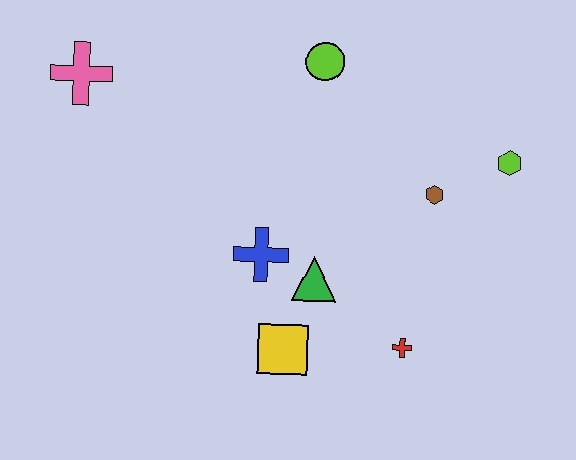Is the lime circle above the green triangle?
Yes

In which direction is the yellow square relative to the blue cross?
The yellow square is below the blue cross.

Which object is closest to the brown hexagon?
The lime hexagon is closest to the brown hexagon.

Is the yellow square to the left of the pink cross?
No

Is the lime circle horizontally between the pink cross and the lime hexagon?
Yes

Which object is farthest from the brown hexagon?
The pink cross is farthest from the brown hexagon.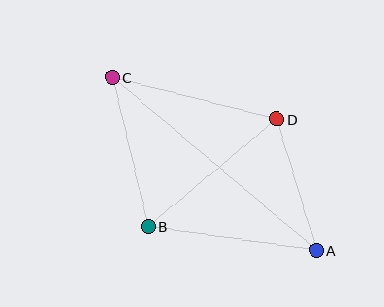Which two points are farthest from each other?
Points A and C are farthest from each other.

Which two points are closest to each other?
Points A and D are closest to each other.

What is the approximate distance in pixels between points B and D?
The distance between B and D is approximately 167 pixels.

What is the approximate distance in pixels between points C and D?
The distance between C and D is approximately 169 pixels.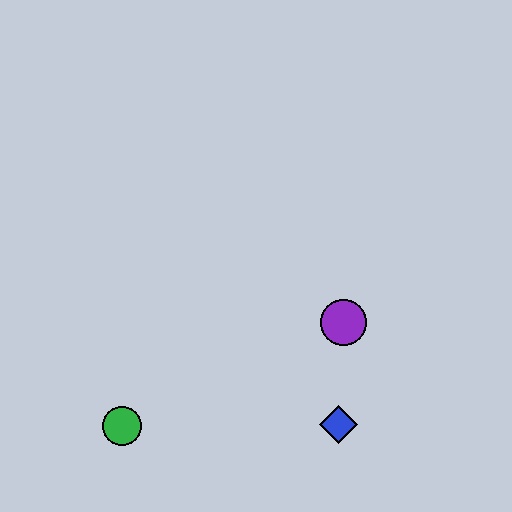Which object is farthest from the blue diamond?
The green circle is farthest from the blue diamond.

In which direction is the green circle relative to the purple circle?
The green circle is to the left of the purple circle.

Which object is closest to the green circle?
The blue diamond is closest to the green circle.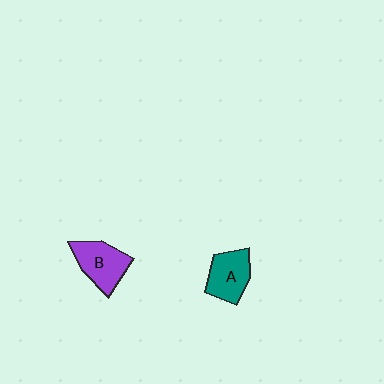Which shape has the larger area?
Shape B (purple).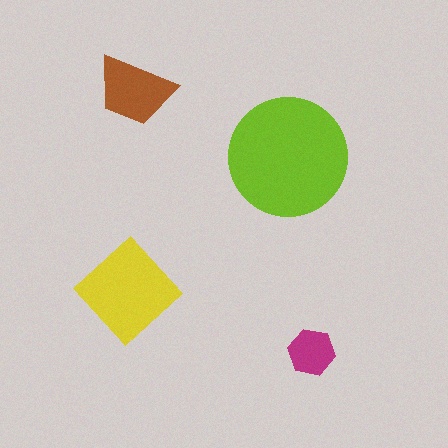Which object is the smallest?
The magenta hexagon.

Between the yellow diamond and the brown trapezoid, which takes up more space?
The yellow diamond.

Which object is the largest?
The lime circle.